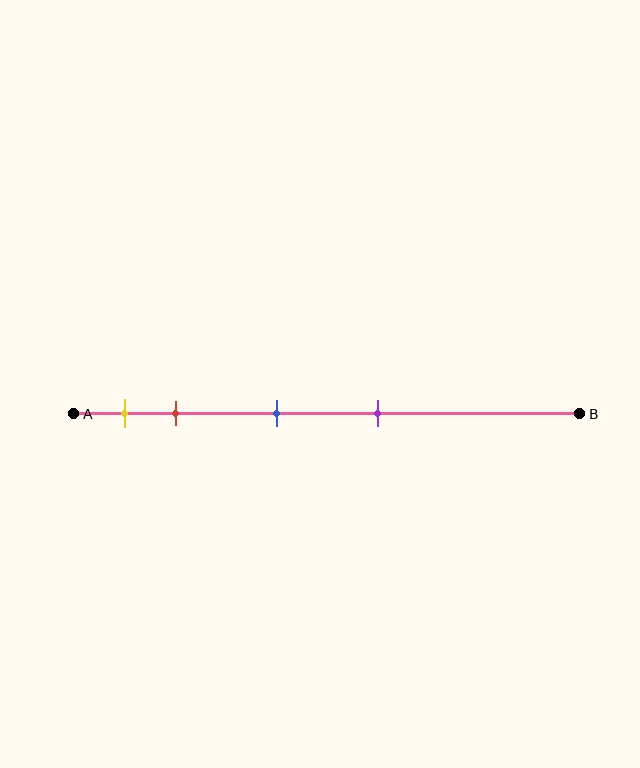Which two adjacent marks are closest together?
The yellow and red marks are the closest adjacent pair.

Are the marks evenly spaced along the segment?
No, the marks are not evenly spaced.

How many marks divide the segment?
There are 4 marks dividing the segment.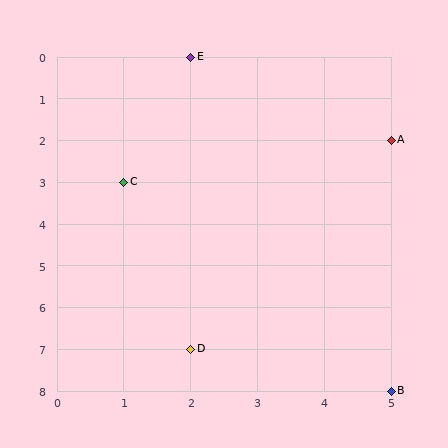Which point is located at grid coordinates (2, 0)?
Point E is at (2, 0).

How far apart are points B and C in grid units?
Points B and C are 4 columns and 5 rows apart (about 6.4 grid units diagonally).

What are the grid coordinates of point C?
Point C is at grid coordinates (1, 3).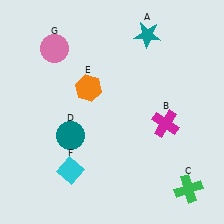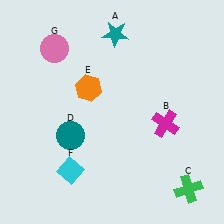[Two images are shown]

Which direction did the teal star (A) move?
The teal star (A) moved left.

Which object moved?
The teal star (A) moved left.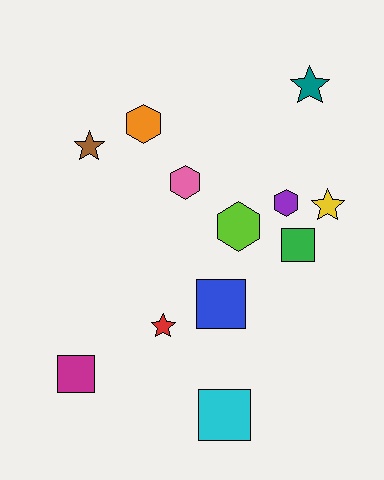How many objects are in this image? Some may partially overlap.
There are 12 objects.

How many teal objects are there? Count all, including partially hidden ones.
There is 1 teal object.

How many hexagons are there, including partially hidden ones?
There are 4 hexagons.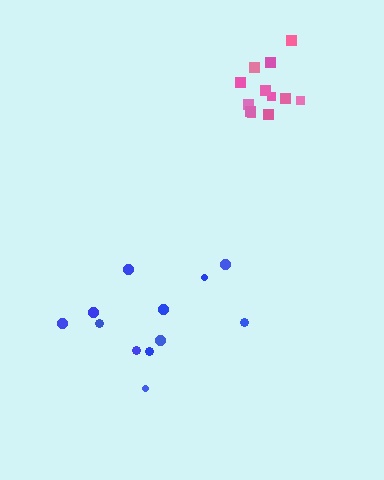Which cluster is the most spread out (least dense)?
Blue.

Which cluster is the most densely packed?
Pink.